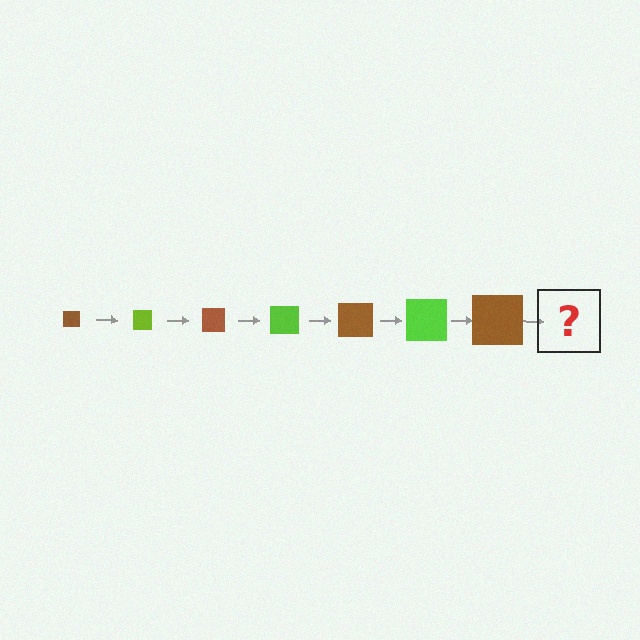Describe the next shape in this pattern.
It should be a lime square, larger than the previous one.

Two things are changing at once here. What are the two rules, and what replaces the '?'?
The two rules are that the square grows larger each step and the color cycles through brown and lime. The '?' should be a lime square, larger than the previous one.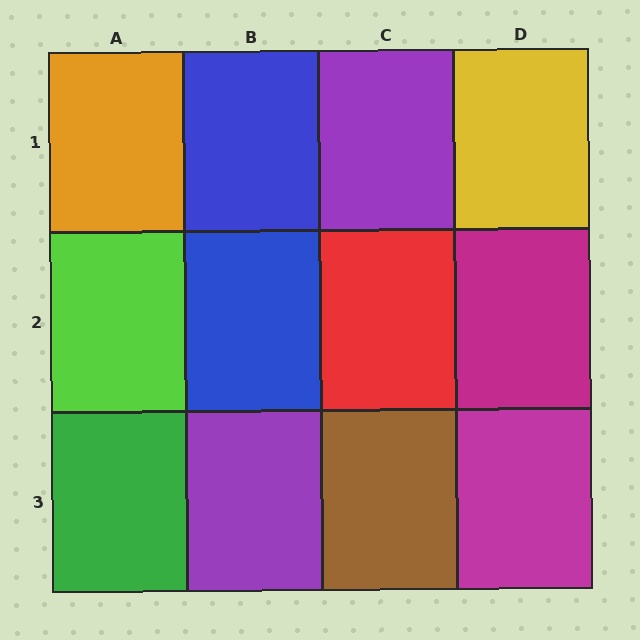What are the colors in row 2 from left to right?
Lime, blue, red, magenta.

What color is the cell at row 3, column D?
Magenta.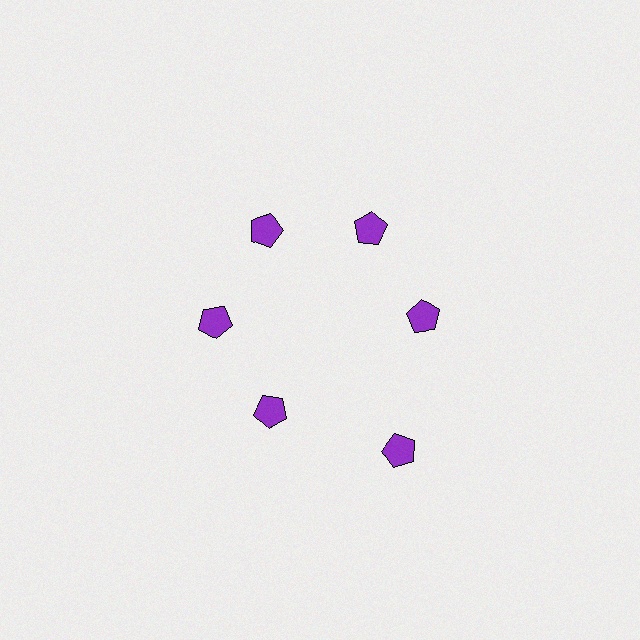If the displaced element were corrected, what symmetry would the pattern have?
It would have 6-fold rotational symmetry — the pattern would map onto itself every 60 degrees.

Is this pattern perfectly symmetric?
No. The 6 purple pentagons are arranged in a ring, but one element near the 5 o'clock position is pushed outward from the center, breaking the 6-fold rotational symmetry.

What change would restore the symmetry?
The symmetry would be restored by moving it inward, back onto the ring so that all 6 pentagons sit at equal angles and equal distance from the center.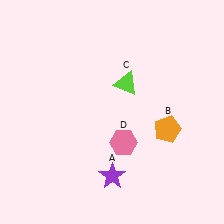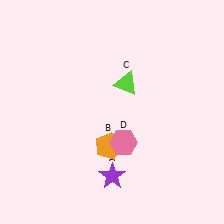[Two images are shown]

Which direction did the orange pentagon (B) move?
The orange pentagon (B) moved left.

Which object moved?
The orange pentagon (B) moved left.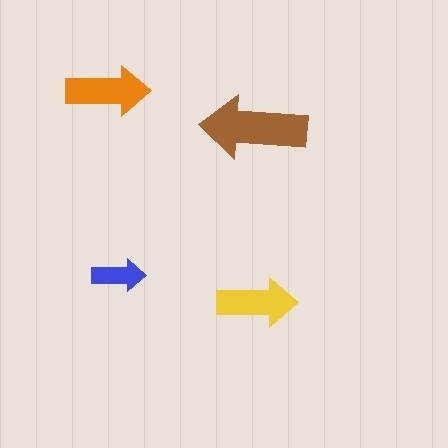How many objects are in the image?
There are 4 objects in the image.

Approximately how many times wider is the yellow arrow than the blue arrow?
About 1.5 times wider.